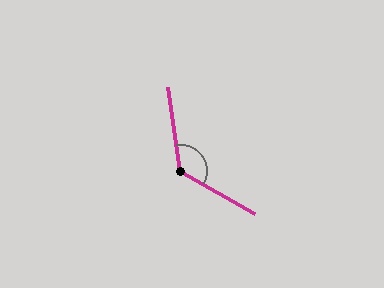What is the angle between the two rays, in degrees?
Approximately 128 degrees.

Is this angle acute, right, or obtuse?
It is obtuse.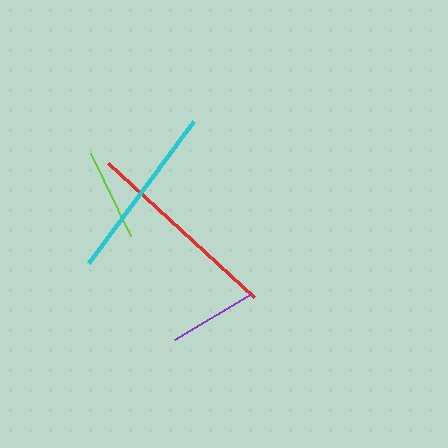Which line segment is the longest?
The red line is the longest at approximately 198 pixels.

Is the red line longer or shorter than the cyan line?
The red line is longer than the cyan line.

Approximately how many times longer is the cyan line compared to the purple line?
The cyan line is approximately 2.0 times the length of the purple line.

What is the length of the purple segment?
The purple segment is approximately 89 pixels long.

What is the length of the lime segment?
The lime segment is approximately 92 pixels long.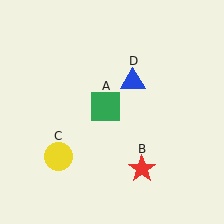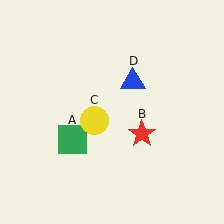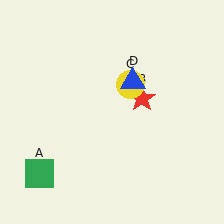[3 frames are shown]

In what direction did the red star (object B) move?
The red star (object B) moved up.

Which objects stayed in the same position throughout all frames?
Blue triangle (object D) remained stationary.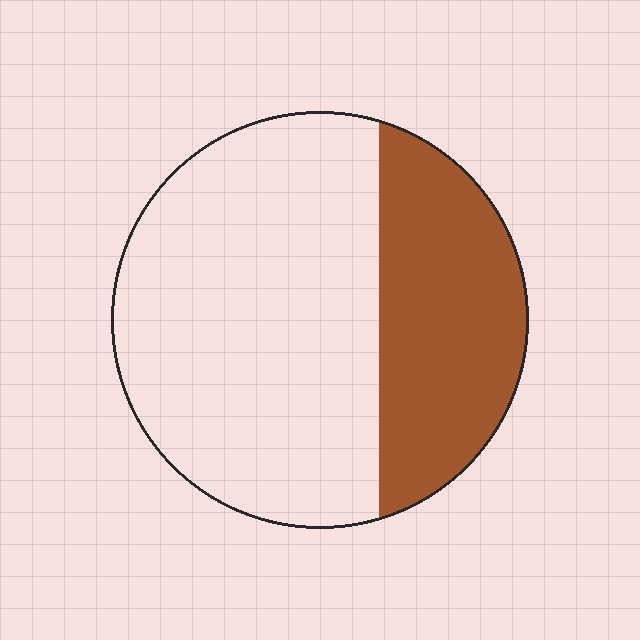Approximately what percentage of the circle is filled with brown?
Approximately 30%.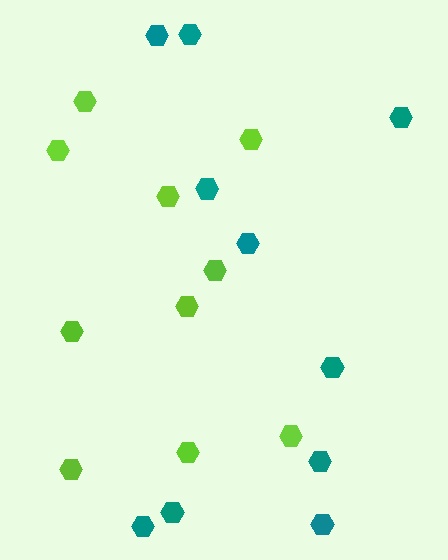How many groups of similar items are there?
There are 2 groups: one group of lime hexagons (10) and one group of teal hexagons (10).